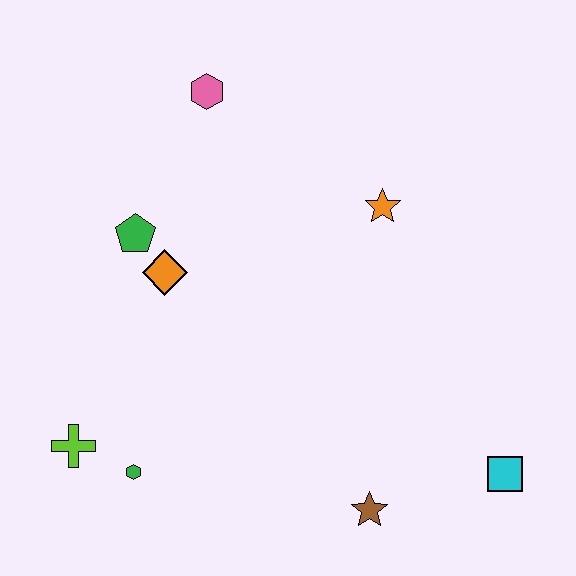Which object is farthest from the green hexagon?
The pink hexagon is farthest from the green hexagon.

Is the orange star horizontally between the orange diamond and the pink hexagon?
No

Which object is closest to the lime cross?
The green hexagon is closest to the lime cross.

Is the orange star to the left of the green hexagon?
No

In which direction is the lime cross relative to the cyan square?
The lime cross is to the left of the cyan square.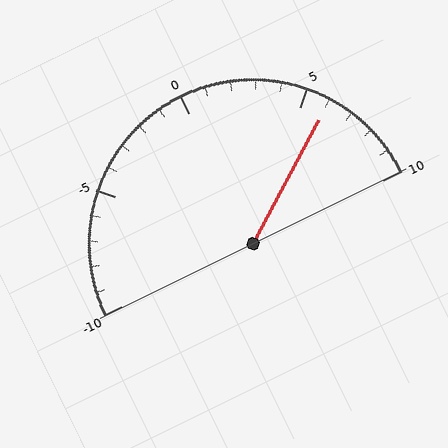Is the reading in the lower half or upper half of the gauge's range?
The reading is in the upper half of the range (-10 to 10).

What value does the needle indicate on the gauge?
The needle indicates approximately 6.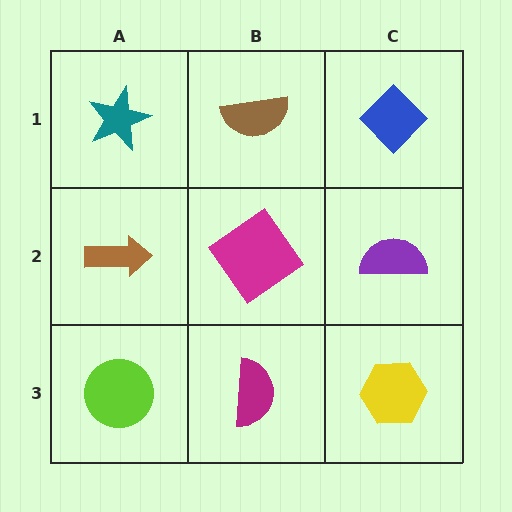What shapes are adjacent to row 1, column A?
A brown arrow (row 2, column A), a brown semicircle (row 1, column B).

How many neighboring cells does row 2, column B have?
4.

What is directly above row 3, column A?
A brown arrow.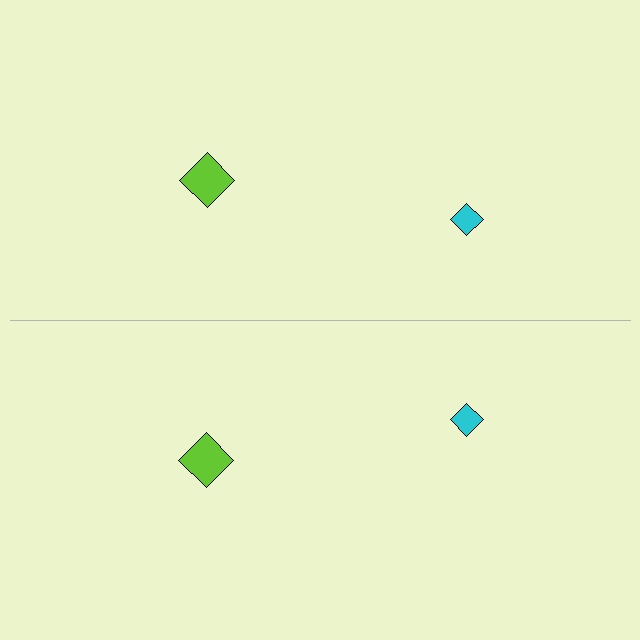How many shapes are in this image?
There are 4 shapes in this image.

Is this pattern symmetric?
Yes, this pattern has bilateral (reflection) symmetry.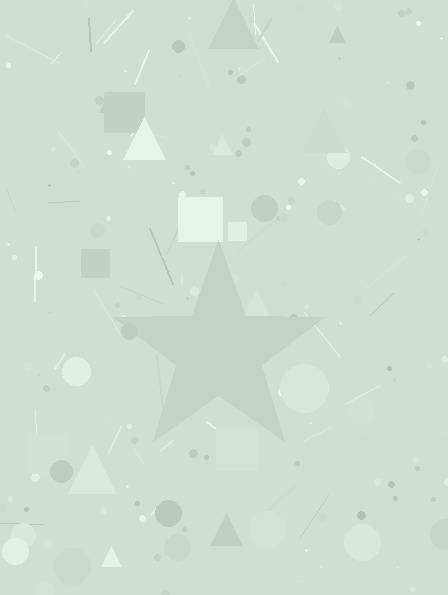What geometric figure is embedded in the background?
A star is embedded in the background.